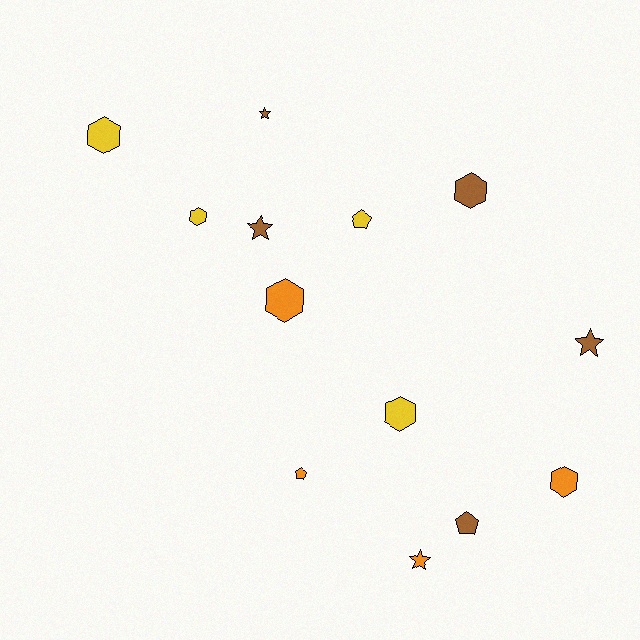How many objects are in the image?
There are 13 objects.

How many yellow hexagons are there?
There are 3 yellow hexagons.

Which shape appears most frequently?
Hexagon, with 6 objects.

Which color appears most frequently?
Brown, with 5 objects.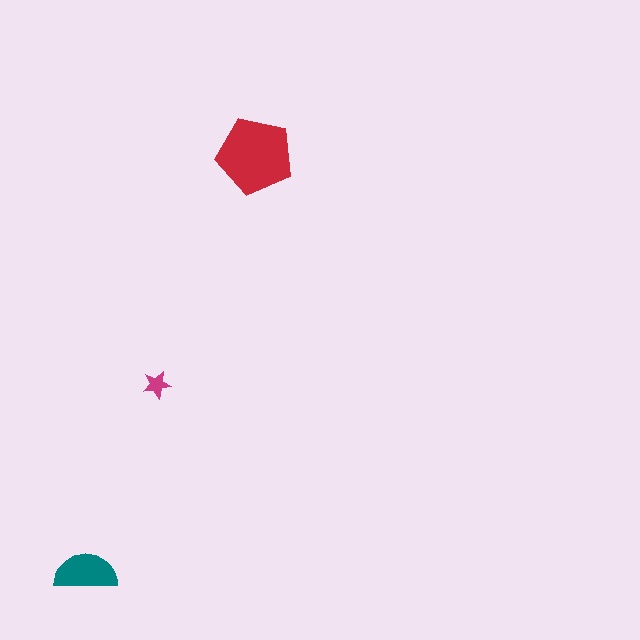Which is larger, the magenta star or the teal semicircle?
The teal semicircle.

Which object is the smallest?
The magenta star.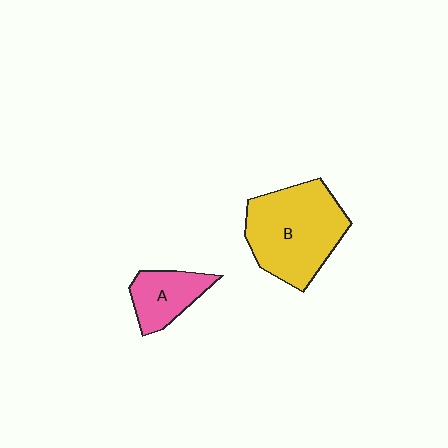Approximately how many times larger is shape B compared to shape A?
Approximately 2.2 times.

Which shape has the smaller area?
Shape A (pink).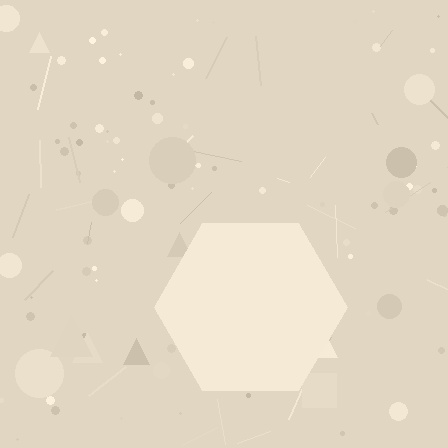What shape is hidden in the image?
A hexagon is hidden in the image.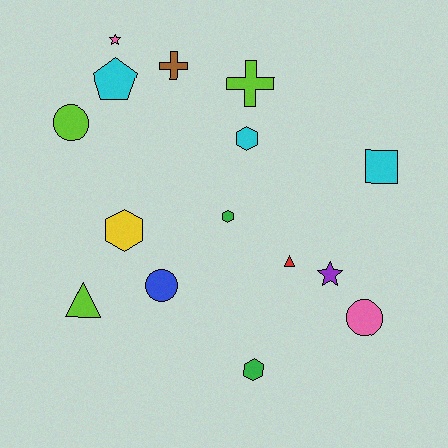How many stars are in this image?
There are 2 stars.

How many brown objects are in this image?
There is 1 brown object.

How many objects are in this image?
There are 15 objects.